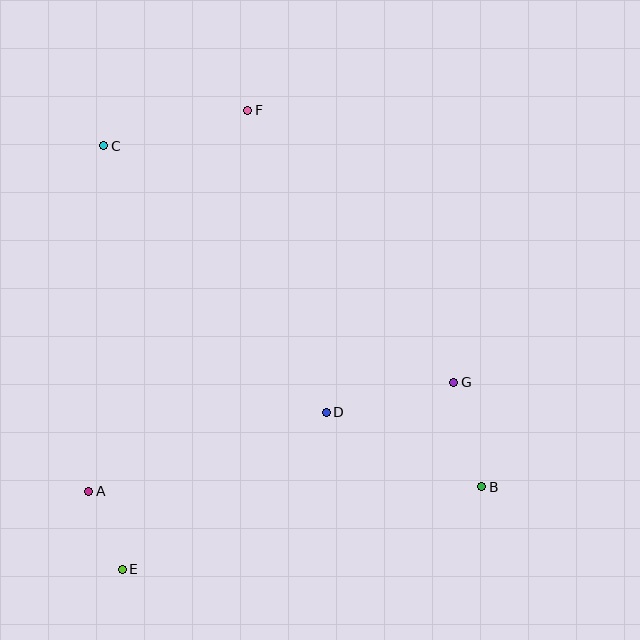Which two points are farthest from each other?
Points B and C are farthest from each other.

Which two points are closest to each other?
Points A and E are closest to each other.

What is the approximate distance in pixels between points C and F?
The distance between C and F is approximately 149 pixels.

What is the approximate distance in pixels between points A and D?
The distance between A and D is approximately 250 pixels.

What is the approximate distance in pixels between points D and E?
The distance between D and E is approximately 257 pixels.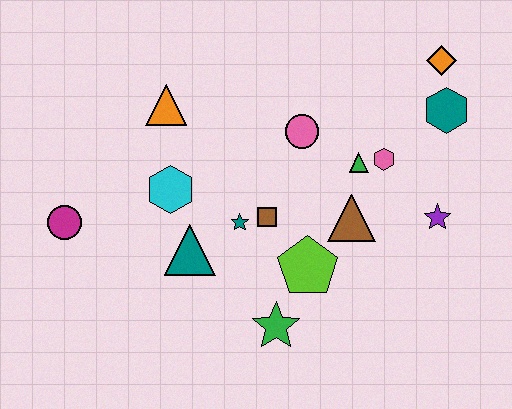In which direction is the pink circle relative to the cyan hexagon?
The pink circle is to the right of the cyan hexagon.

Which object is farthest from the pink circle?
The magenta circle is farthest from the pink circle.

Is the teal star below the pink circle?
Yes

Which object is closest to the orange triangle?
The cyan hexagon is closest to the orange triangle.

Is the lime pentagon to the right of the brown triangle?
No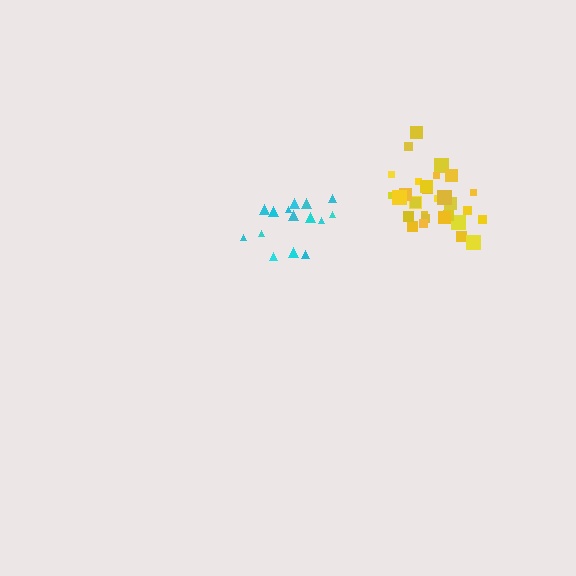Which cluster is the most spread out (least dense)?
Cyan.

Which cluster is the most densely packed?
Yellow.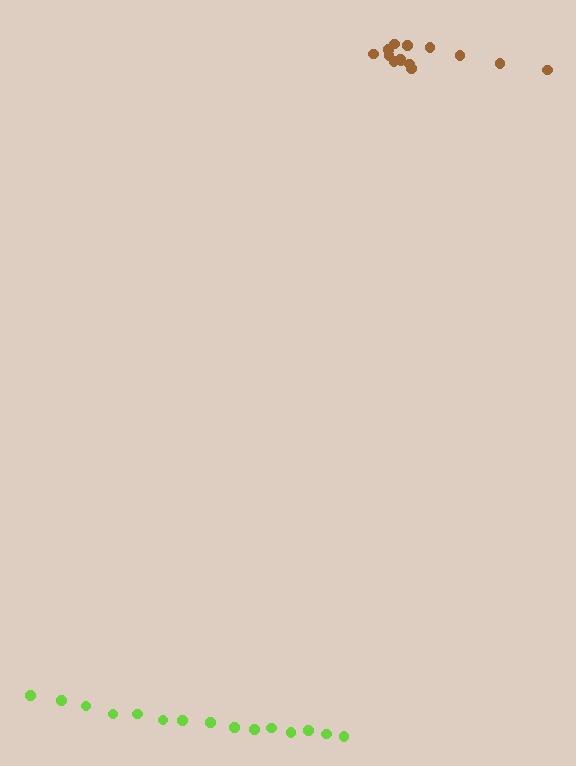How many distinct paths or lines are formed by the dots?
There are 2 distinct paths.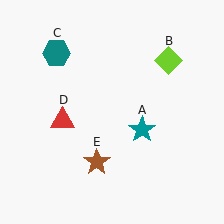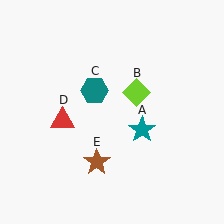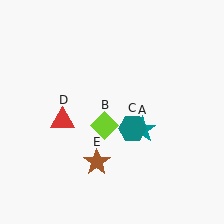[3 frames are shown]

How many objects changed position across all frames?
2 objects changed position: lime diamond (object B), teal hexagon (object C).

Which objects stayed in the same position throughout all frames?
Teal star (object A) and red triangle (object D) and brown star (object E) remained stationary.